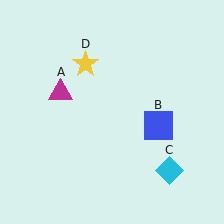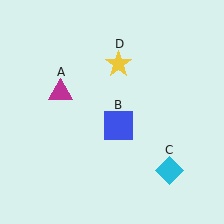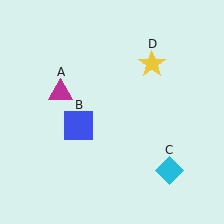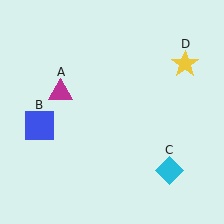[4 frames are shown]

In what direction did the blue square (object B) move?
The blue square (object B) moved left.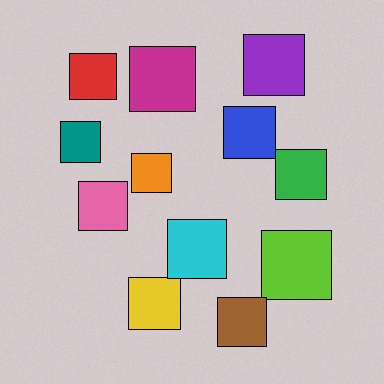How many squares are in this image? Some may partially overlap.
There are 12 squares.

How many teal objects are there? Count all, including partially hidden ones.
There is 1 teal object.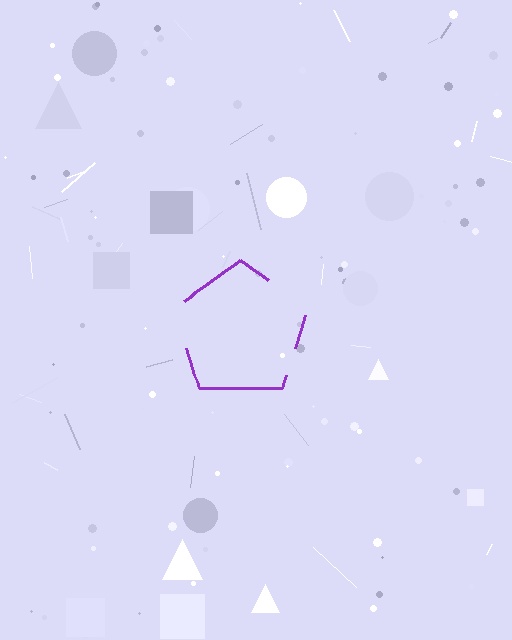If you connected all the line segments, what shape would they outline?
They would outline a pentagon.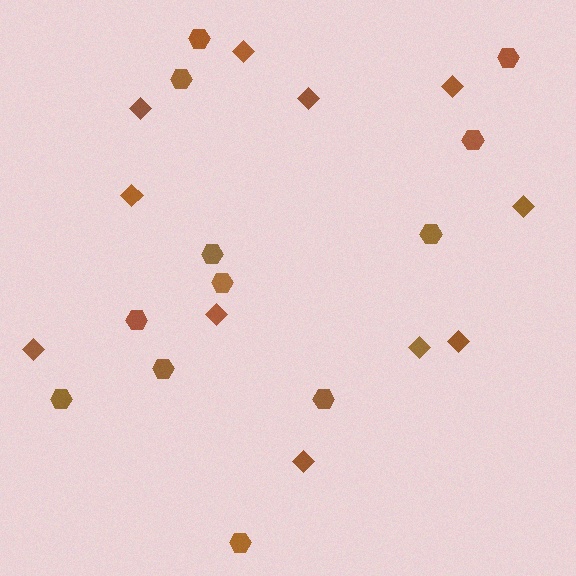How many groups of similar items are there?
There are 2 groups: one group of diamonds (11) and one group of hexagons (12).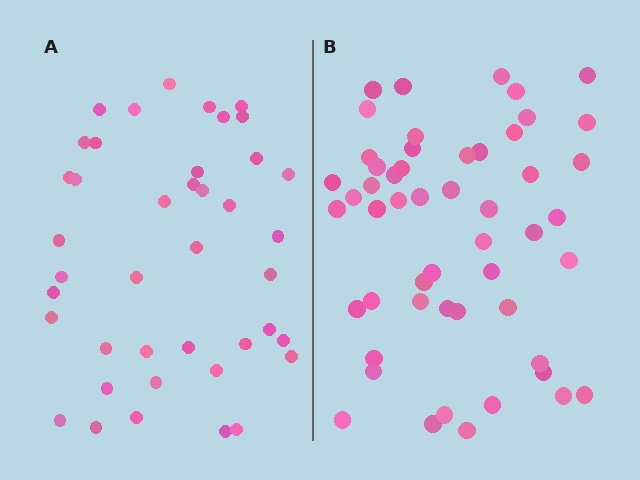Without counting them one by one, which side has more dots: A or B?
Region B (the right region) has more dots.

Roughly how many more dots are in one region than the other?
Region B has roughly 12 or so more dots than region A.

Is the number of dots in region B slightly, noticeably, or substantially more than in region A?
Region B has noticeably more, but not dramatically so. The ratio is roughly 1.3 to 1.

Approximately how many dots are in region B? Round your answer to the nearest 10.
About 50 dots. (The exact count is 52, which rounds to 50.)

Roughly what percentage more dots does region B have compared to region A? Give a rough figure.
About 25% more.